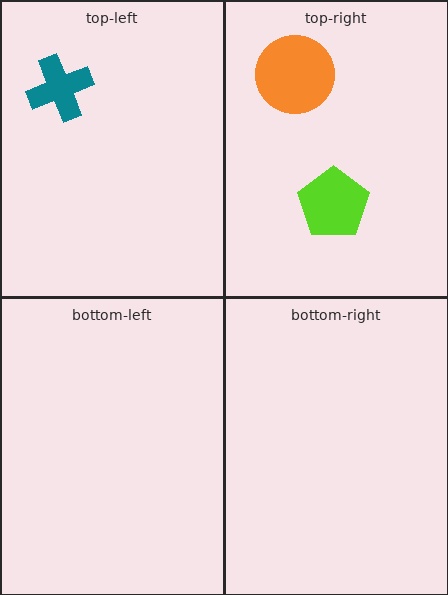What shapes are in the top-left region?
The teal cross.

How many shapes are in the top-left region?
1.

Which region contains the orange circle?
The top-right region.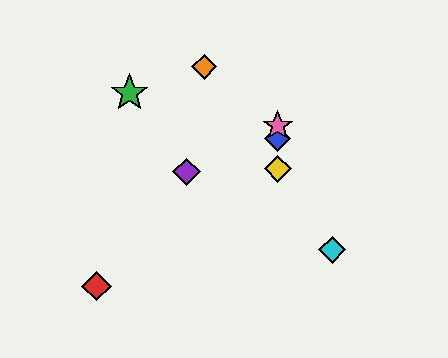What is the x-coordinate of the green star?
The green star is at x≈129.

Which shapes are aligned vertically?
The blue diamond, the yellow diamond, the pink star are aligned vertically.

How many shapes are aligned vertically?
3 shapes (the blue diamond, the yellow diamond, the pink star) are aligned vertically.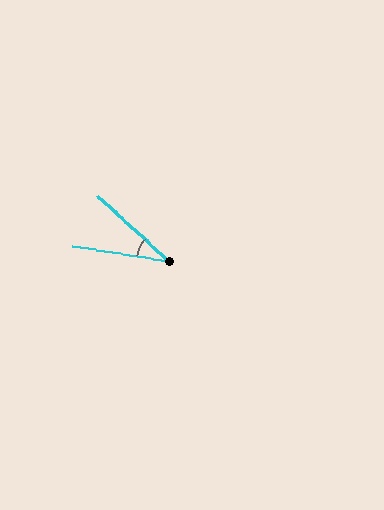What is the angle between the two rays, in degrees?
Approximately 33 degrees.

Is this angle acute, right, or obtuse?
It is acute.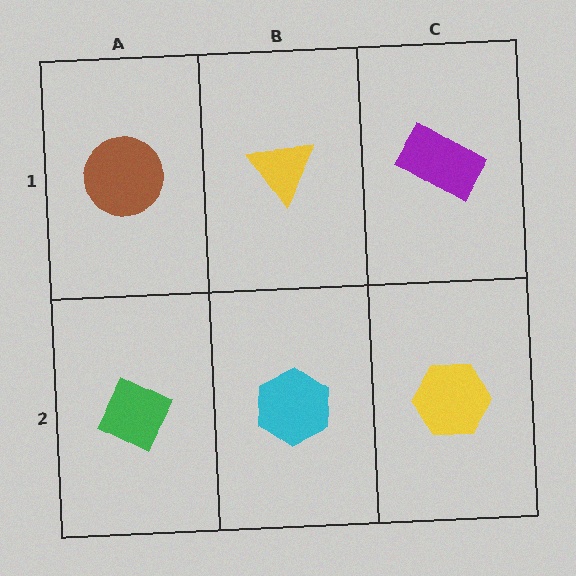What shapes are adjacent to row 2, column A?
A brown circle (row 1, column A), a cyan hexagon (row 2, column B).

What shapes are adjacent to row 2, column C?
A purple rectangle (row 1, column C), a cyan hexagon (row 2, column B).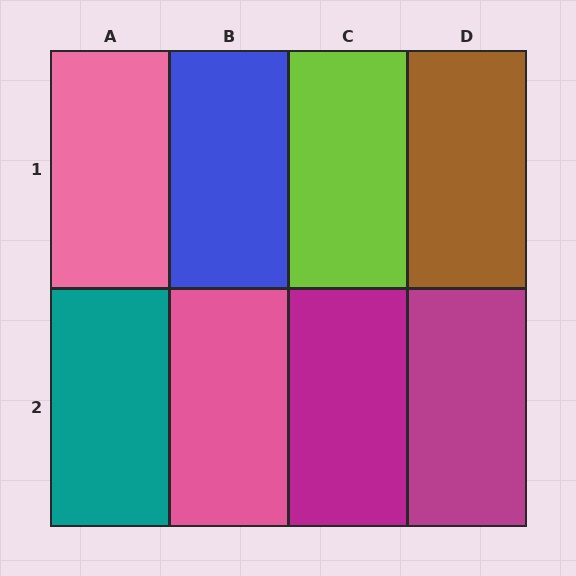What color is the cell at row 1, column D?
Brown.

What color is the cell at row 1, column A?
Pink.